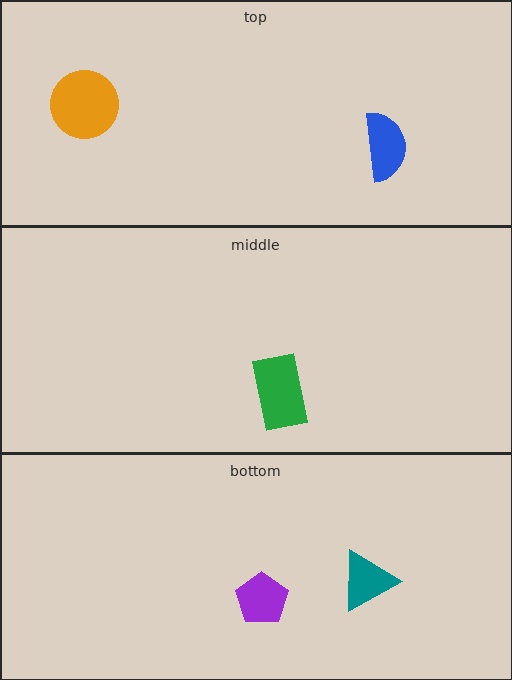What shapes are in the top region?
The blue semicircle, the orange circle.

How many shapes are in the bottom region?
2.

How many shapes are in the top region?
2.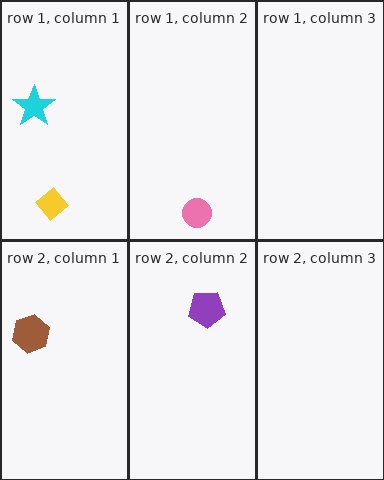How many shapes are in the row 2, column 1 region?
1.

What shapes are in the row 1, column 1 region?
The cyan star, the yellow diamond.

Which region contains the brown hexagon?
The row 2, column 1 region.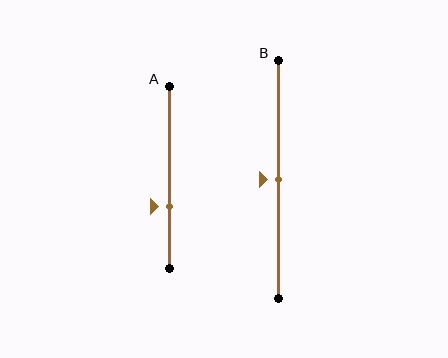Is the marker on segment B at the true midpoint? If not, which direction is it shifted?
Yes, the marker on segment B is at the true midpoint.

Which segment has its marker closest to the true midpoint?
Segment B has its marker closest to the true midpoint.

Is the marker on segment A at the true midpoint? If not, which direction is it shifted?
No, the marker on segment A is shifted downward by about 16% of the segment length.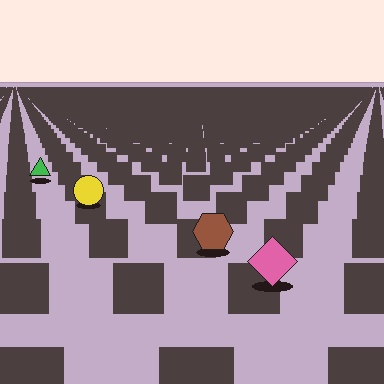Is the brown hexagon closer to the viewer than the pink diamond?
No. The pink diamond is closer — you can tell from the texture gradient: the ground texture is coarser near it.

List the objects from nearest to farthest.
From nearest to farthest: the pink diamond, the brown hexagon, the yellow circle, the green triangle.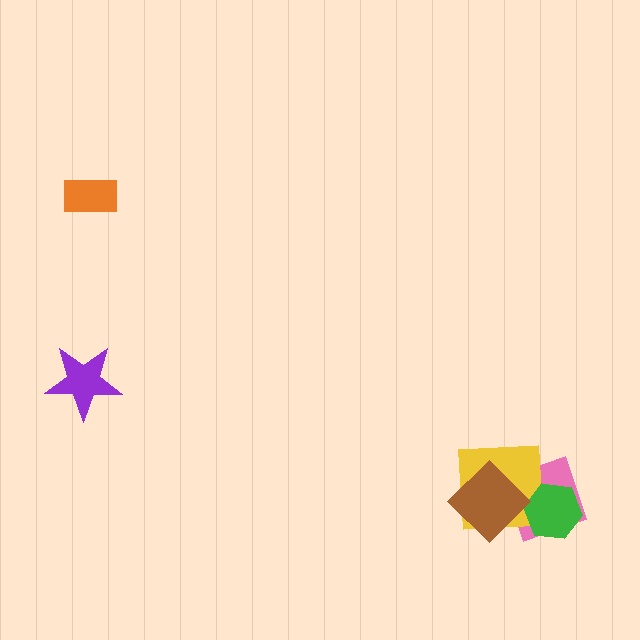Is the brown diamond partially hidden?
No, no other shape covers it.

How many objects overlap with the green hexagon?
2 objects overlap with the green hexagon.